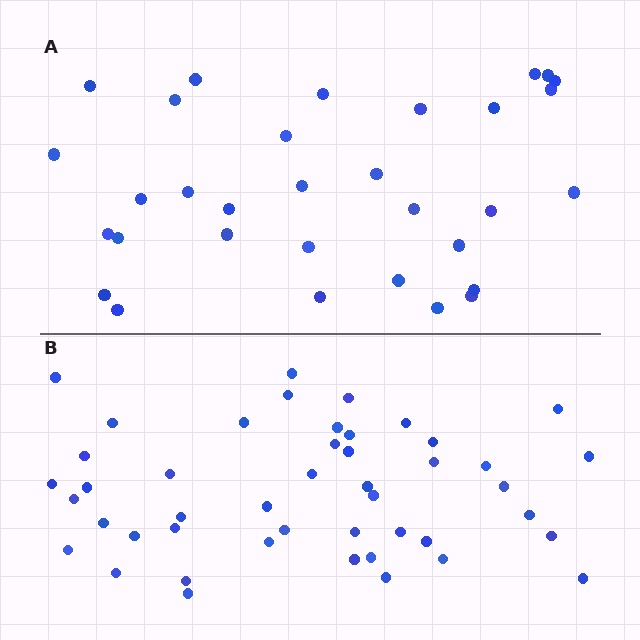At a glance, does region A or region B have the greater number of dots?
Region B (the bottom region) has more dots.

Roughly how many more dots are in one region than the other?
Region B has approximately 15 more dots than region A.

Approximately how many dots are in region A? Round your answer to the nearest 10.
About 30 dots. (The exact count is 32, which rounds to 30.)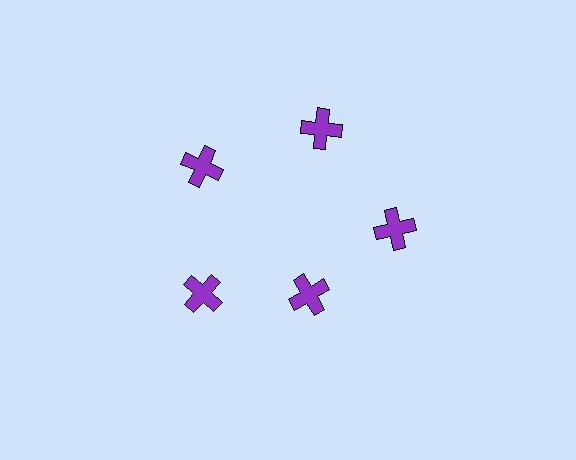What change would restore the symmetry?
The symmetry would be restored by moving it outward, back onto the ring so that all 5 crosses sit at equal angles and equal distance from the center.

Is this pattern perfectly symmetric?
No. The 5 purple crosses are arranged in a ring, but one element near the 5 o'clock position is pulled inward toward the center, breaking the 5-fold rotational symmetry.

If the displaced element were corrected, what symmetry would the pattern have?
It would have 5-fold rotational symmetry — the pattern would map onto itself every 72 degrees.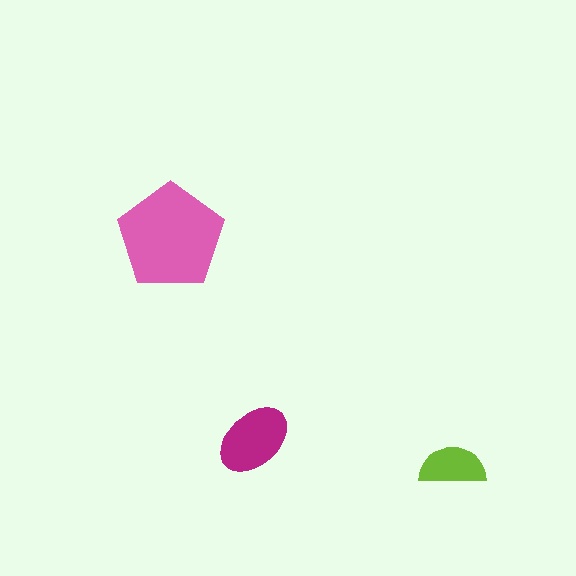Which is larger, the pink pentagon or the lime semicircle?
The pink pentagon.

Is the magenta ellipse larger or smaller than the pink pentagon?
Smaller.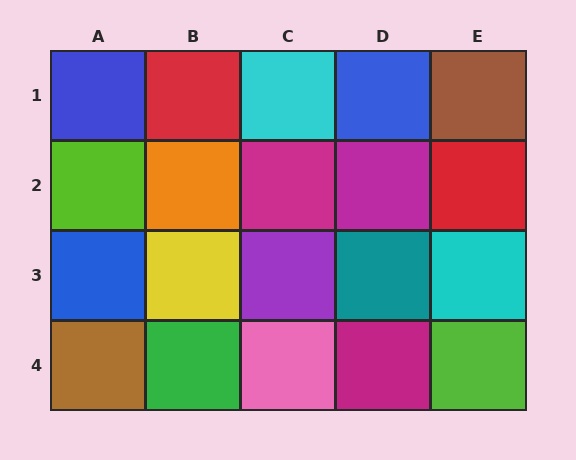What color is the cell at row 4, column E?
Lime.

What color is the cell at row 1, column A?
Blue.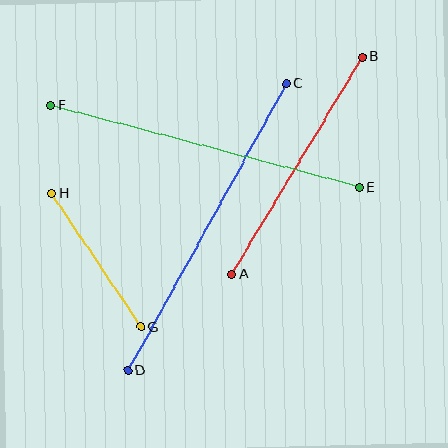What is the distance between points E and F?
The distance is approximately 319 pixels.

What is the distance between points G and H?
The distance is approximately 160 pixels.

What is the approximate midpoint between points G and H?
The midpoint is at approximately (96, 260) pixels.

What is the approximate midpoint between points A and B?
The midpoint is at approximately (297, 166) pixels.